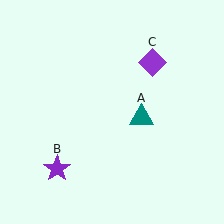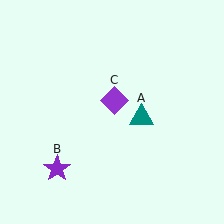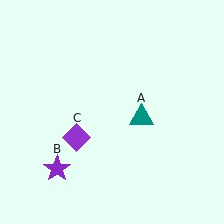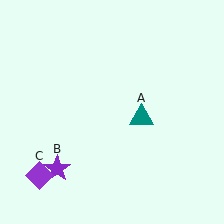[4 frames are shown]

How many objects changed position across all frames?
1 object changed position: purple diamond (object C).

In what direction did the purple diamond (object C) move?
The purple diamond (object C) moved down and to the left.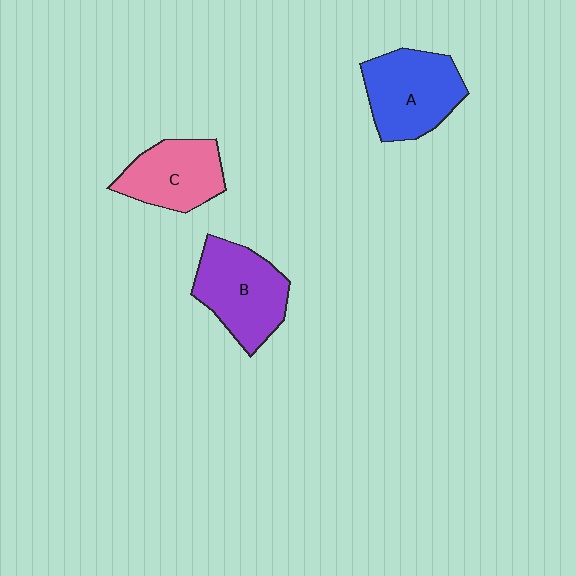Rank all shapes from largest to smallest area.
From largest to smallest: B (purple), A (blue), C (pink).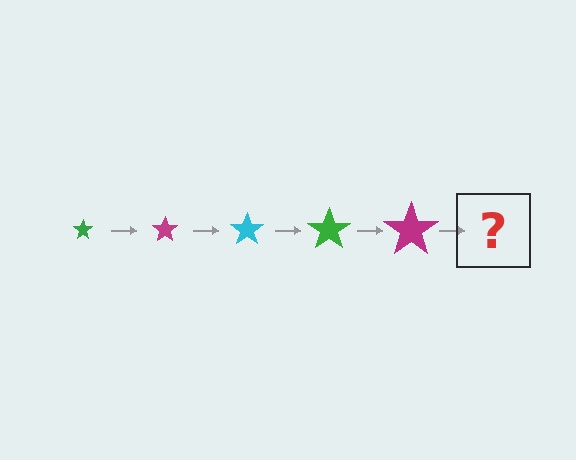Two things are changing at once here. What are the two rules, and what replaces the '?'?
The two rules are that the star grows larger each step and the color cycles through green, magenta, and cyan. The '?' should be a cyan star, larger than the previous one.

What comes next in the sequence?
The next element should be a cyan star, larger than the previous one.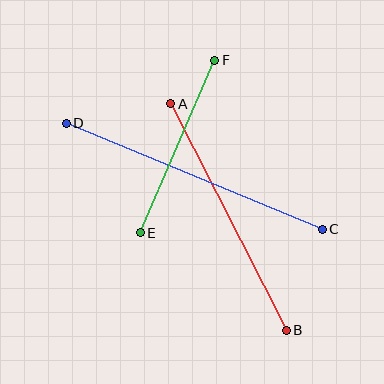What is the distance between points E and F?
The distance is approximately 188 pixels.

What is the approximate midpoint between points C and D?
The midpoint is at approximately (194, 176) pixels.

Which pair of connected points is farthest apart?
Points C and D are farthest apart.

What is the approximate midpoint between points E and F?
The midpoint is at approximately (178, 147) pixels.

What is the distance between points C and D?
The distance is approximately 277 pixels.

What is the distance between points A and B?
The distance is approximately 254 pixels.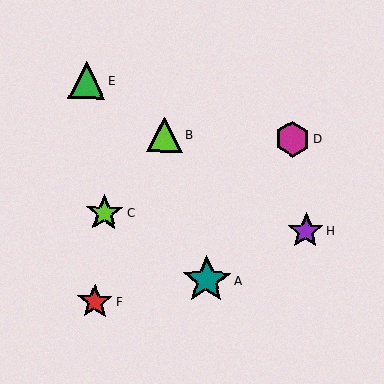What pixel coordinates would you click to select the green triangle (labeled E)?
Click at (87, 80) to select the green triangle E.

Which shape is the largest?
The teal star (labeled A) is the largest.